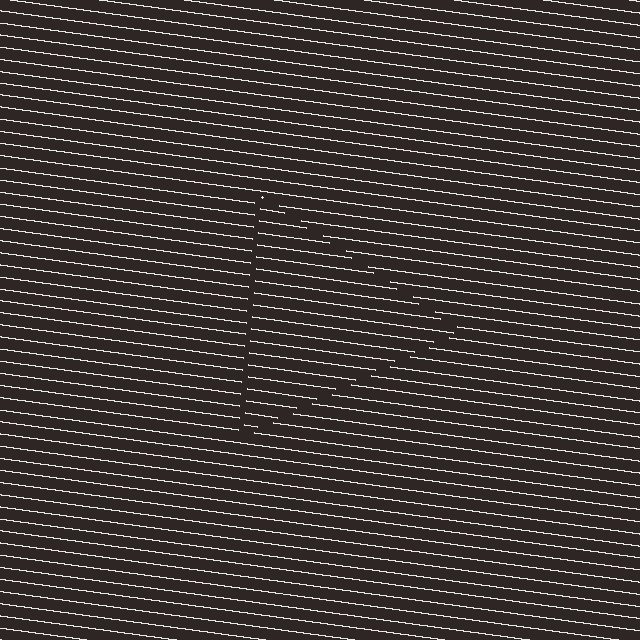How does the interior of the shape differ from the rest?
The interior of the shape contains the same grating, shifted by half a period — the contour is defined by the phase discontinuity where line-ends from the inner and outer gratings abut.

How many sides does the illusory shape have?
3 sides — the line-ends trace a triangle.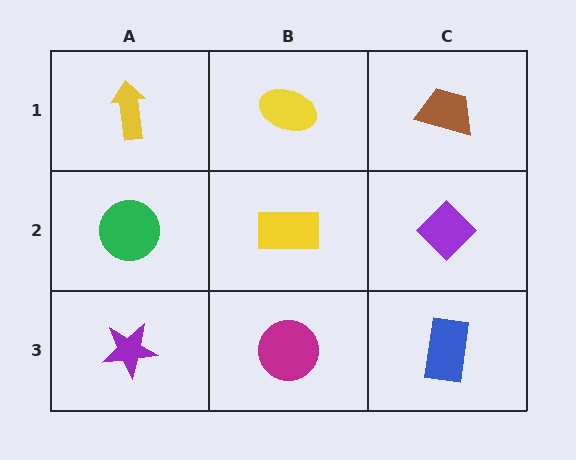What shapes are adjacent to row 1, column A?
A green circle (row 2, column A), a yellow ellipse (row 1, column B).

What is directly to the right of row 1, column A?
A yellow ellipse.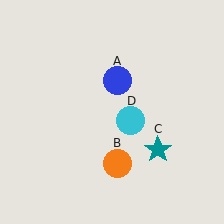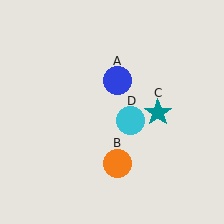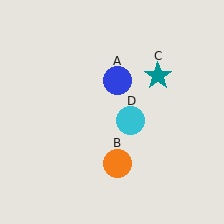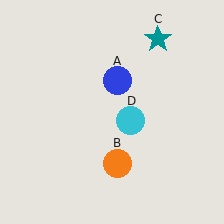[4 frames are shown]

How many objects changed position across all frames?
1 object changed position: teal star (object C).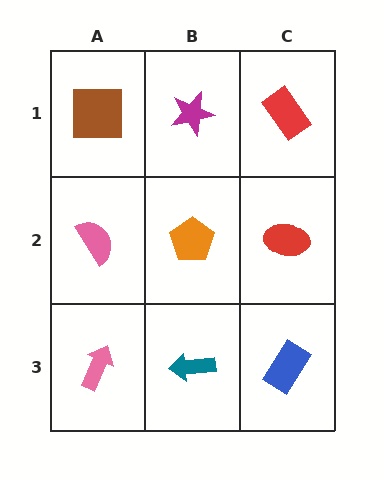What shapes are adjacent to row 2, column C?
A red rectangle (row 1, column C), a blue rectangle (row 3, column C), an orange pentagon (row 2, column B).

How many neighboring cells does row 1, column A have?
2.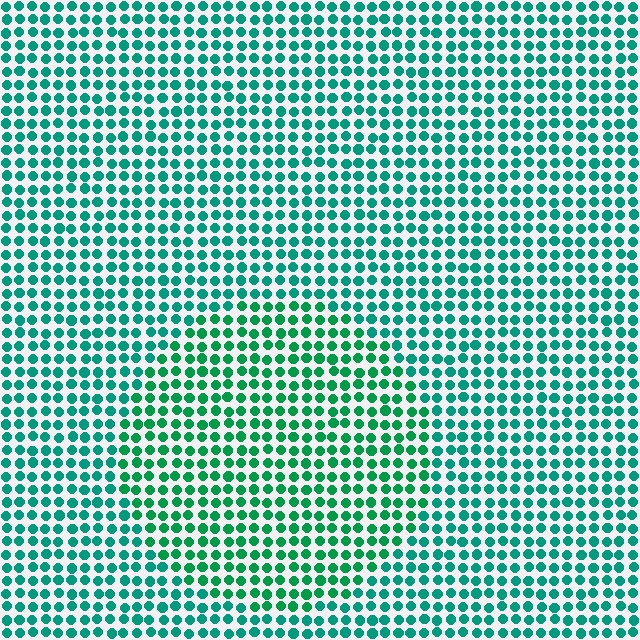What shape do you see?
I see a circle.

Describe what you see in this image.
The image is filled with small teal elements in a uniform arrangement. A circle-shaped region is visible where the elements are tinted to a slightly different hue, forming a subtle color boundary.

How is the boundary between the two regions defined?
The boundary is defined purely by a slight shift in hue (about 20 degrees). Spacing, size, and orientation are identical on both sides.